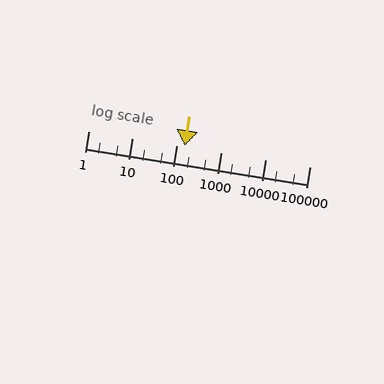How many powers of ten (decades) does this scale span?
The scale spans 5 decades, from 1 to 100000.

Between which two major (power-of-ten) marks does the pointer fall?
The pointer is between 100 and 1000.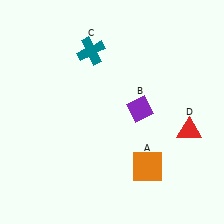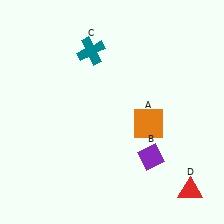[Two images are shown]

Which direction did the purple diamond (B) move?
The purple diamond (B) moved down.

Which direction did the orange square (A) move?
The orange square (A) moved up.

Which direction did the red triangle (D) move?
The red triangle (D) moved down.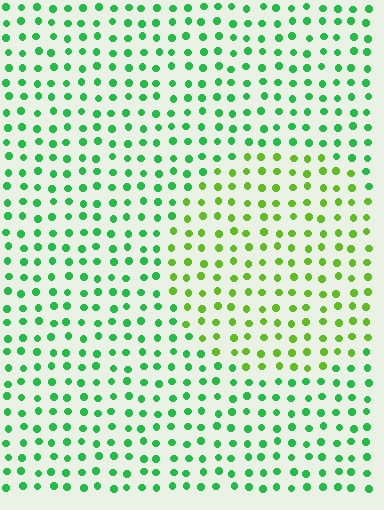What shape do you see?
I see a circle.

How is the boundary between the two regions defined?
The boundary is defined purely by a slight shift in hue (about 37 degrees). Spacing, size, and orientation are identical on both sides.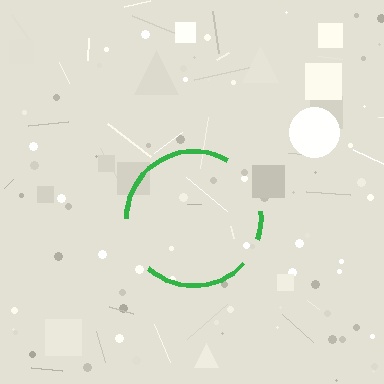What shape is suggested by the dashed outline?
The dashed outline suggests a circle.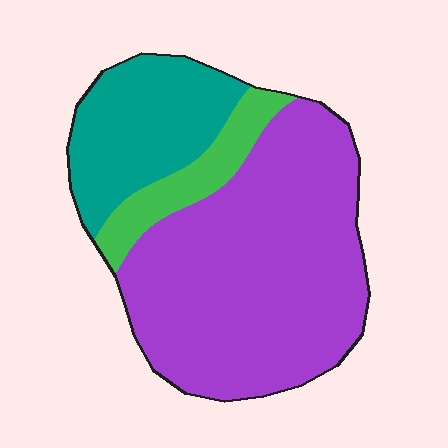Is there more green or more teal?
Teal.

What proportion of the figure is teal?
Teal takes up about one quarter (1/4) of the figure.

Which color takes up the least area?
Green, at roughly 10%.